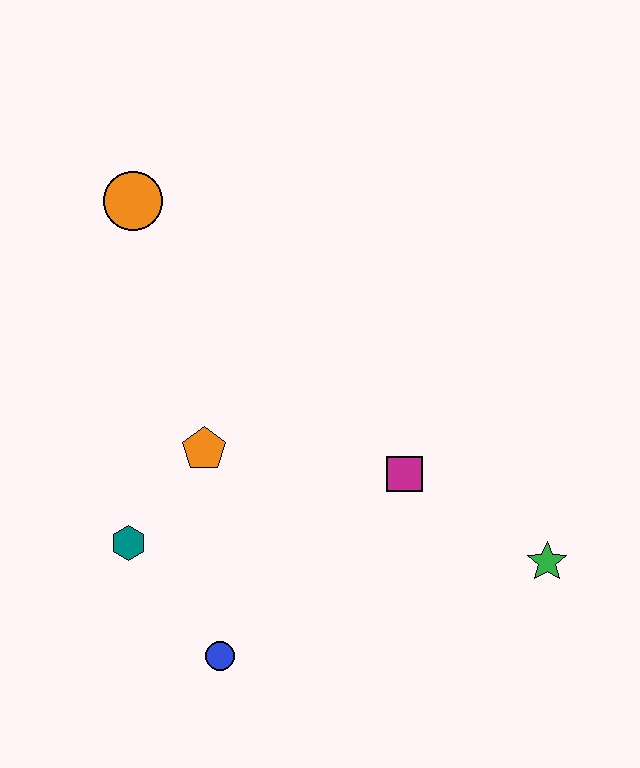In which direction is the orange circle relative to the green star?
The orange circle is to the left of the green star.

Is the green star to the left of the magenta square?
No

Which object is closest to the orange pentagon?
The teal hexagon is closest to the orange pentagon.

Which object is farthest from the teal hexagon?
The green star is farthest from the teal hexagon.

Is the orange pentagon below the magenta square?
No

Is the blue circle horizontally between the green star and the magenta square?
No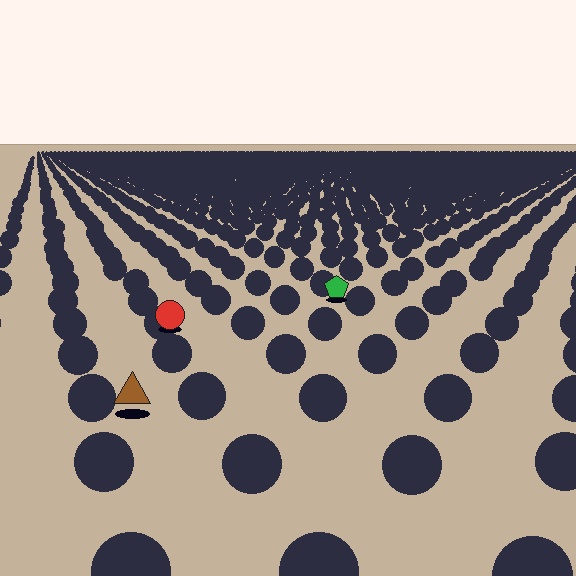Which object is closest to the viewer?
The brown triangle is closest. The texture marks near it are larger and more spread out.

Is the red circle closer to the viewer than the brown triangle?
No. The brown triangle is closer — you can tell from the texture gradient: the ground texture is coarser near it.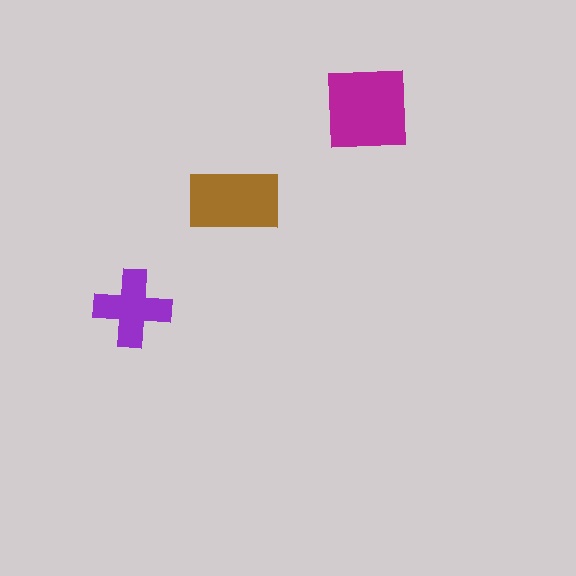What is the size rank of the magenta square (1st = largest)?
1st.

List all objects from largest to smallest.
The magenta square, the brown rectangle, the purple cross.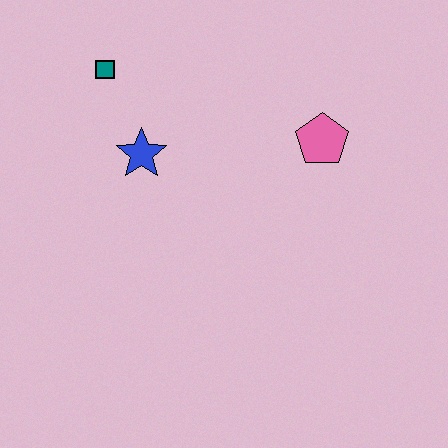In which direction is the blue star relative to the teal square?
The blue star is below the teal square.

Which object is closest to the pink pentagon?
The blue star is closest to the pink pentagon.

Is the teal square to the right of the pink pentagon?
No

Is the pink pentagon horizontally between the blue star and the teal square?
No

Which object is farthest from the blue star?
The pink pentagon is farthest from the blue star.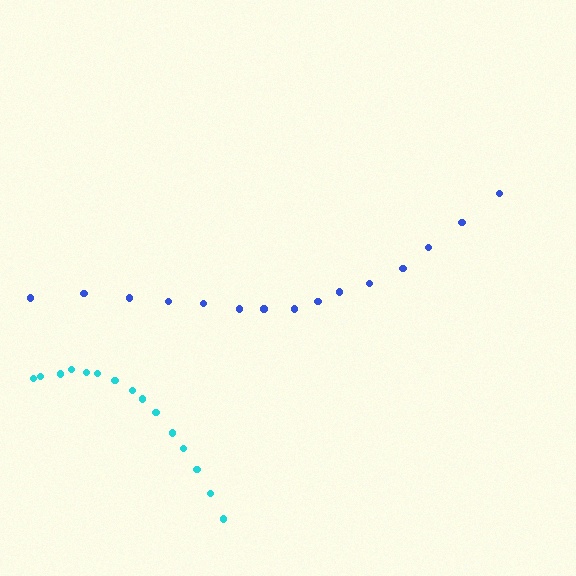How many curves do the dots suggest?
There are 2 distinct paths.